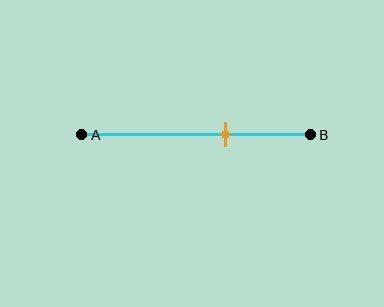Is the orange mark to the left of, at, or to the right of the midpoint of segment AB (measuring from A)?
The orange mark is to the right of the midpoint of segment AB.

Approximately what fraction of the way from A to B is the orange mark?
The orange mark is approximately 65% of the way from A to B.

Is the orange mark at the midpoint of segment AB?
No, the mark is at about 65% from A, not at the 50% midpoint.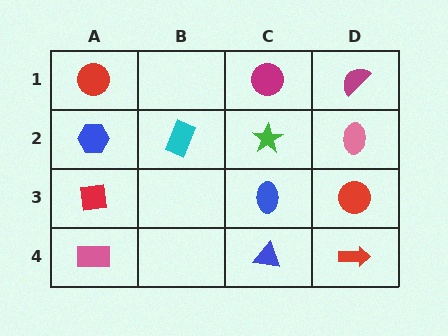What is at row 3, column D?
A red circle.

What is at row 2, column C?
A green star.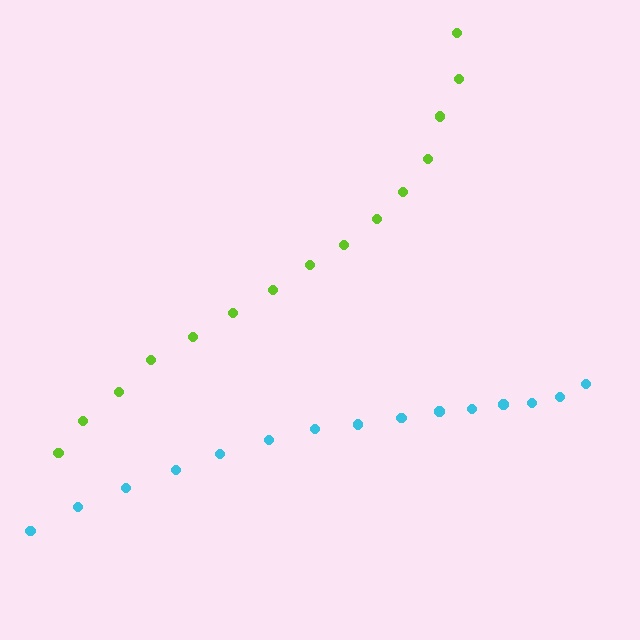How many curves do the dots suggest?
There are 2 distinct paths.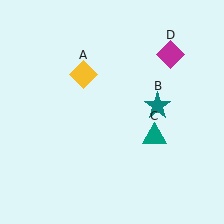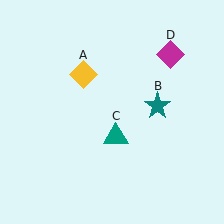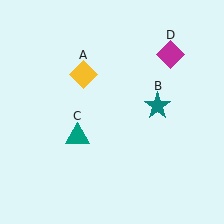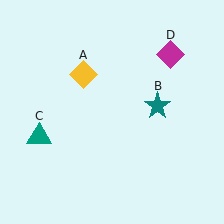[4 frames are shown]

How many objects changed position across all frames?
1 object changed position: teal triangle (object C).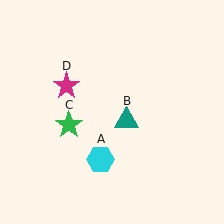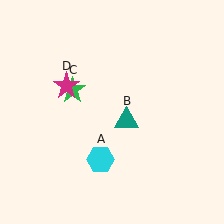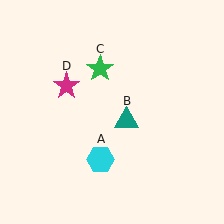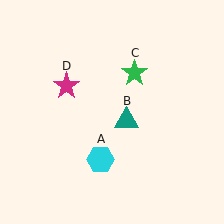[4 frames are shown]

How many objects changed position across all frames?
1 object changed position: green star (object C).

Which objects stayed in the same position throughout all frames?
Cyan hexagon (object A) and teal triangle (object B) and magenta star (object D) remained stationary.